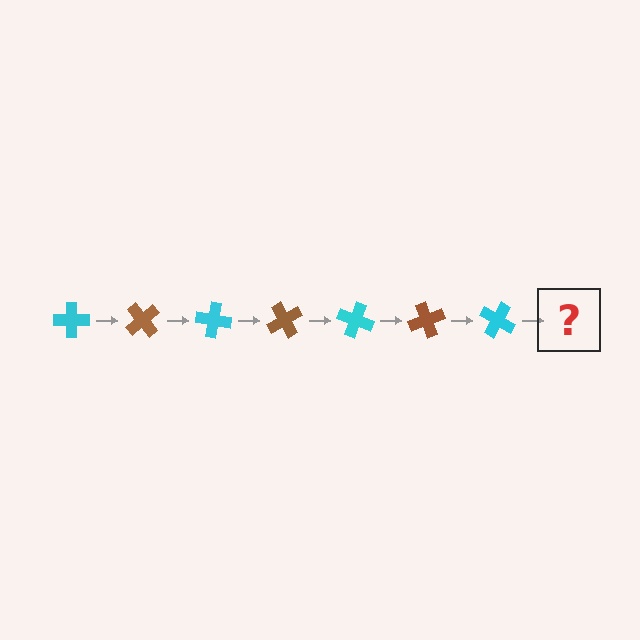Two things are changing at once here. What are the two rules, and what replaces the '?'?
The two rules are that it rotates 50 degrees each step and the color cycles through cyan and brown. The '?' should be a brown cross, rotated 350 degrees from the start.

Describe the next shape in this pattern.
It should be a brown cross, rotated 350 degrees from the start.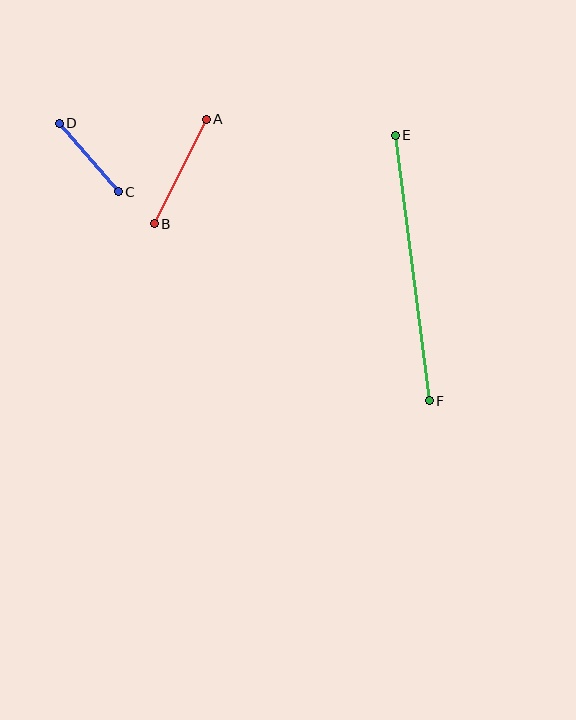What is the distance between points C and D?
The distance is approximately 90 pixels.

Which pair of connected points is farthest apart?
Points E and F are farthest apart.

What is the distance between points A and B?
The distance is approximately 117 pixels.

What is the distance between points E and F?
The distance is approximately 267 pixels.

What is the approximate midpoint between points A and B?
The midpoint is at approximately (180, 171) pixels.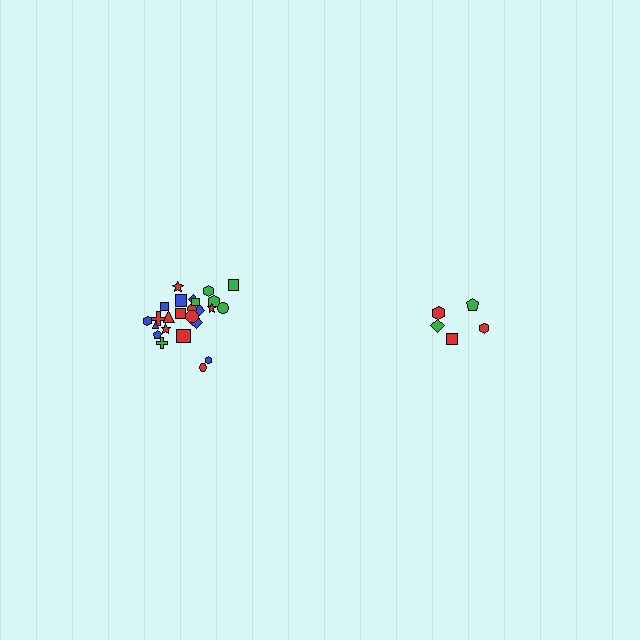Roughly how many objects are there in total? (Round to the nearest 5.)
Roughly 30 objects in total.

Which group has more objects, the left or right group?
The left group.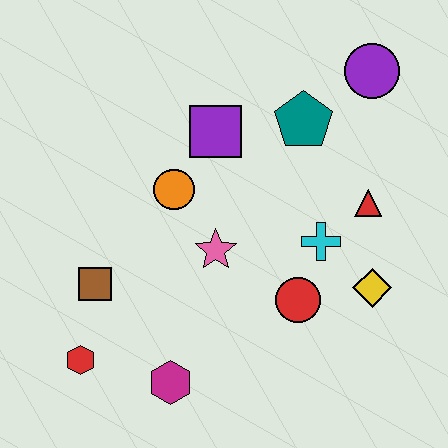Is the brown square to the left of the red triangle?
Yes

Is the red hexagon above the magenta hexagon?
Yes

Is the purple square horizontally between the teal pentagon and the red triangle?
No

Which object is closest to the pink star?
The orange circle is closest to the pink star.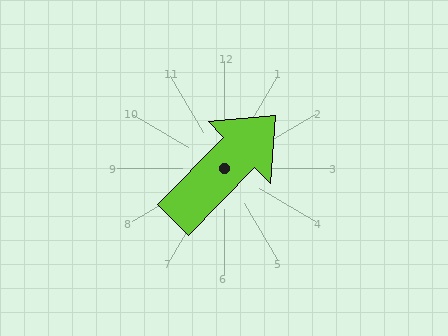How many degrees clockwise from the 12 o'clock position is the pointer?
Approximately 44 degrees.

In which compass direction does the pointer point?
Northeast.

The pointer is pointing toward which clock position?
Roughly 1 o'clock.